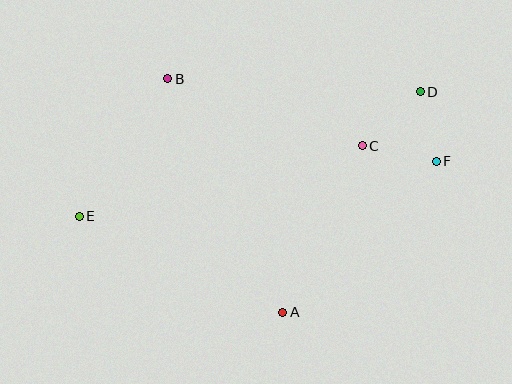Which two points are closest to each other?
Points D and F are closest to each other.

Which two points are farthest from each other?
Points D and E are farthest from each other.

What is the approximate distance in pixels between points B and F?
The distance between B and F is approximately 281 pixels.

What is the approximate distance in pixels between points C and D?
The distance between C and D is approximately 79 pixels.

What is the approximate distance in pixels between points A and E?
The distance between A and E is approximately 225 pixels.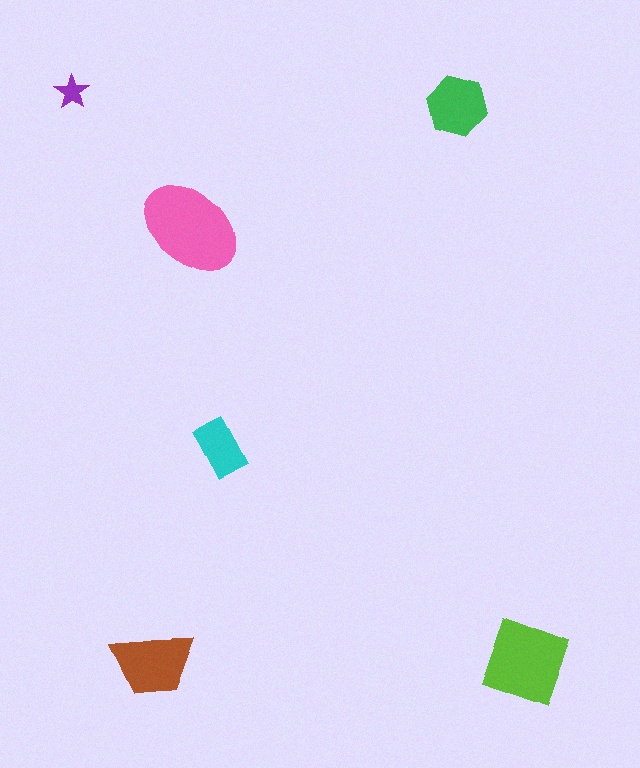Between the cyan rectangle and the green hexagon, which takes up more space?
The green hexagon.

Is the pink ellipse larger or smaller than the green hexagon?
Larger.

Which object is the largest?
The pink ellipse.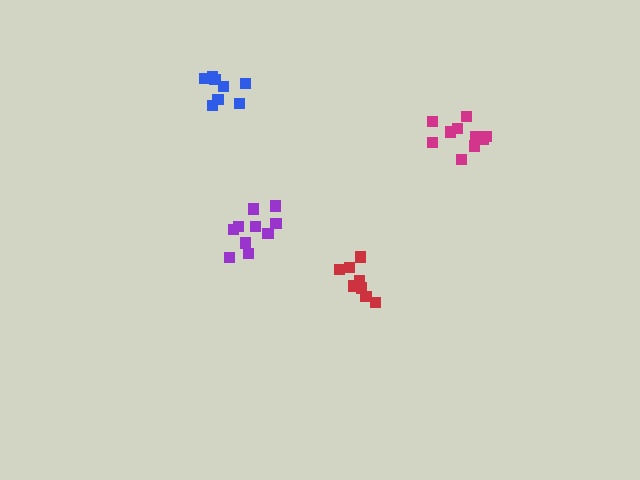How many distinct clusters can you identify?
There are 4 distinct clusters.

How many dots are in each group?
Group 1: 10 dots, Group 2: 8 dots, Group 3: 11 dots, Group 4: 8 dots (37 total).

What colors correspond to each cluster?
The clusters are colored: purple, red, magenta, blue.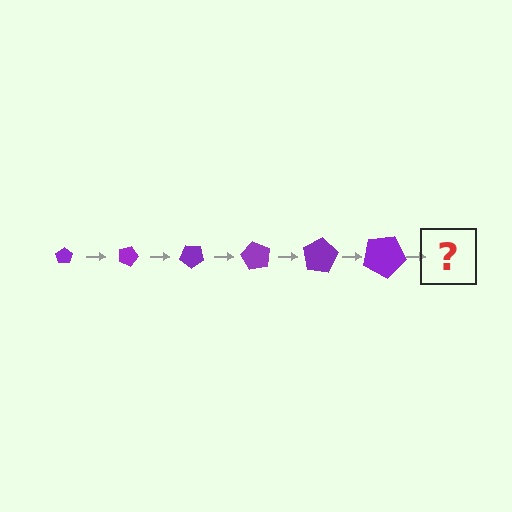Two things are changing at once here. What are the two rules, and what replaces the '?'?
The two rules are that the pentagon grows larger each step and it rotates 20 degrees each step. The '?' should be a pentagon, larger than the previous one and rotated 120 degrees from the start.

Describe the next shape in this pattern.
It should be a pentagon, larger than the previous one and rotated 120 degrees from the start.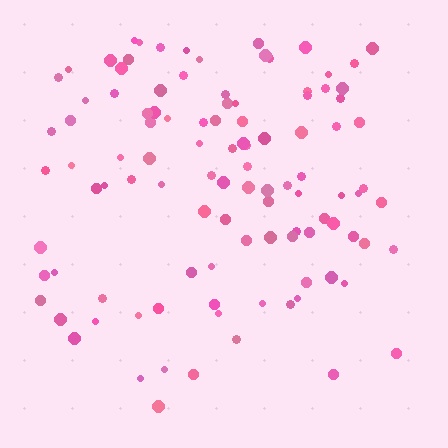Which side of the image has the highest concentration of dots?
The top.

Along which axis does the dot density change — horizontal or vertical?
Vertical.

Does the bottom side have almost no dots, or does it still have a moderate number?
Still a moderate number, just noticeably fewer than the top.